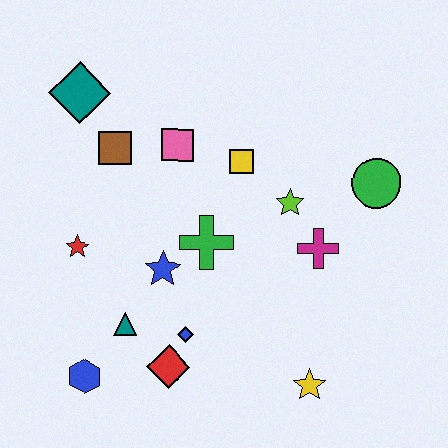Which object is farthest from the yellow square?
The blue hexagon is farthest from the yellow square.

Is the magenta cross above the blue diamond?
Yes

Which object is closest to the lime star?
The magenta cross is closest to the lime star.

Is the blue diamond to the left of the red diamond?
No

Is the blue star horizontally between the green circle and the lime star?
No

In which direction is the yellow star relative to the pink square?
The yellow star is below the pink square.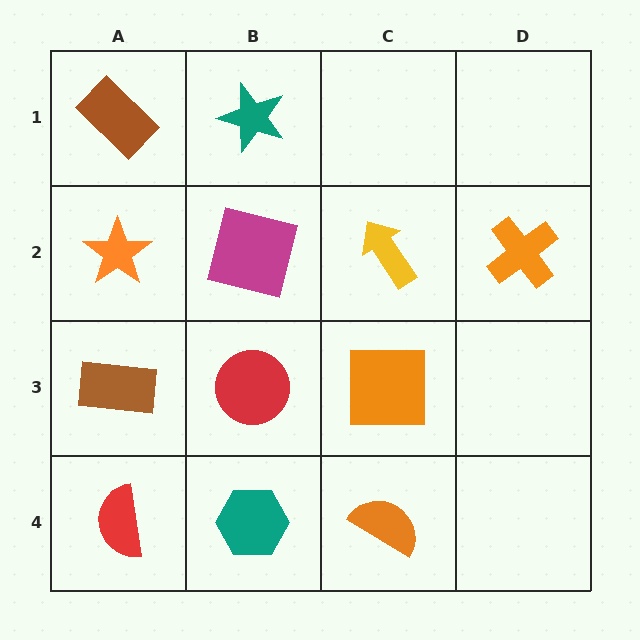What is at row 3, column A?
A brown rectangle.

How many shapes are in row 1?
2 shapes.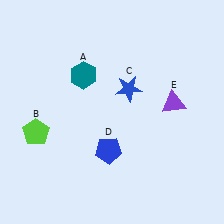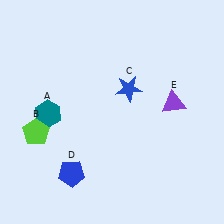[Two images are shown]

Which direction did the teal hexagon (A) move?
The teal hexagon (A) moved down.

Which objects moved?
The objects that moved are: the teal hexagon (A), the blue pentagon (D).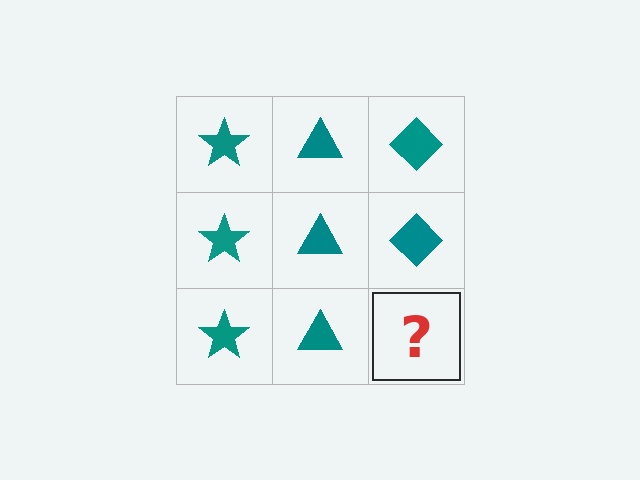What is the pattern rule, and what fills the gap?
The rule is that each column has a consistent shape. The gap should be filled with a teal diamond.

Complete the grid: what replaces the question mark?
The question mark should be replaced with a teal diamond.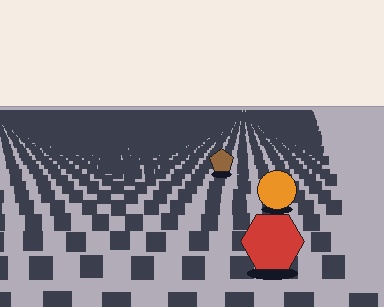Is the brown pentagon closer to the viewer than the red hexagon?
No. The red hexagon is closer — you can tell from the texture gradient: the ground texture is coarser near it.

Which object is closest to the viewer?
The red hexagon is closest. The texture marks near it are larger and more spread out.